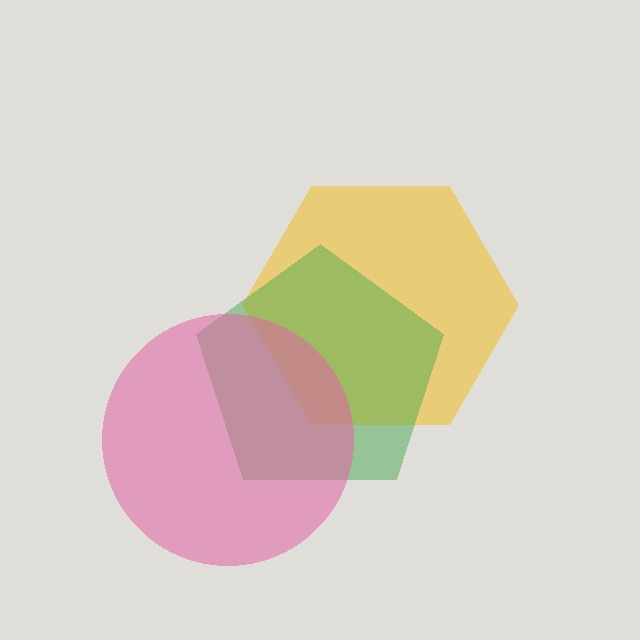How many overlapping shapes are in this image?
There are 3 overlapping shapes in the image.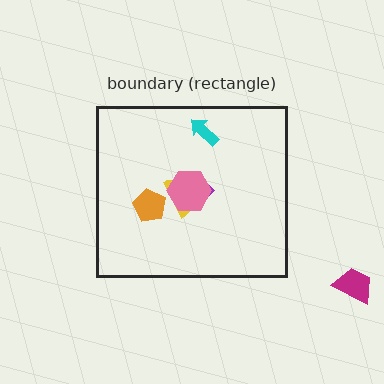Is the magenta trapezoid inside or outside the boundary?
Outside.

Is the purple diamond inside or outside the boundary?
Inside.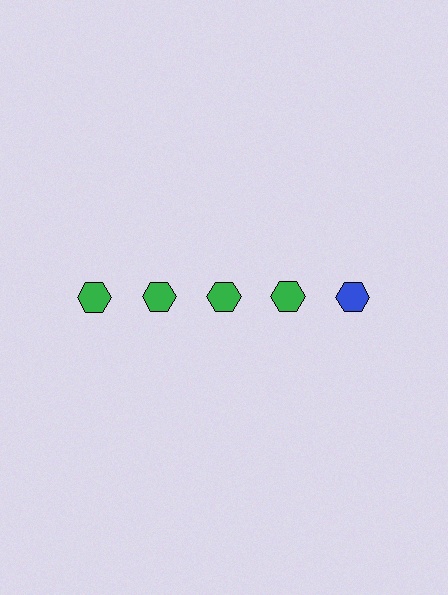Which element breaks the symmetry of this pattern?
The blue hexagon in the top row, rightmost column breaks the symmetry. All other shapes are green hexagons.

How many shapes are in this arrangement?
There are 5 shapes arranged in a grid pattern.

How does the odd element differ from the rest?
It has a different color: blue instead of green.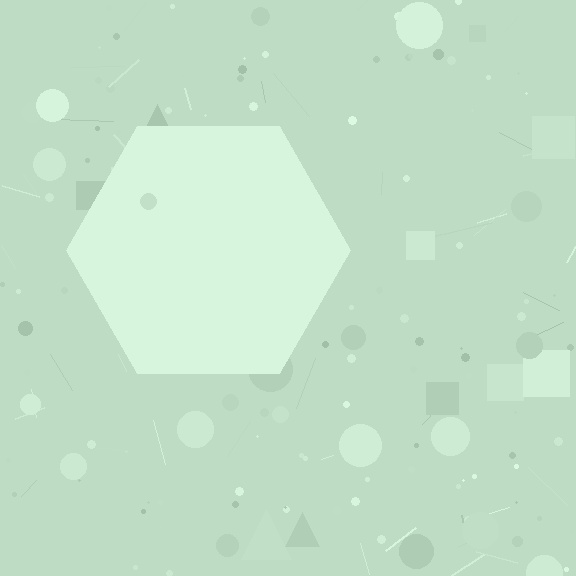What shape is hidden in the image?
A hexagon is hidden in the image.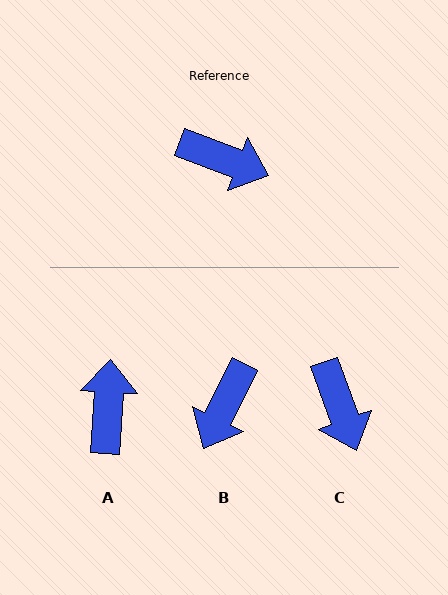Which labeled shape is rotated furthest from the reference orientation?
A, about 107 degrees away.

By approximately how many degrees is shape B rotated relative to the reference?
Approximately 95 degrees clockwise.